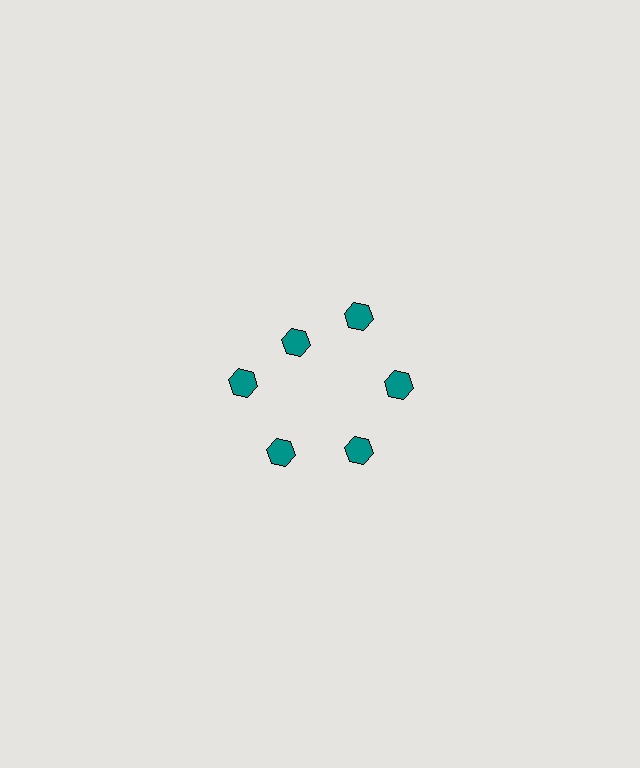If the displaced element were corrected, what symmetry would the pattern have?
It would have 6-fold rotational symmetry — the pattern would map onto itself every 60 degrees.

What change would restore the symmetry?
The symmetry would be restored by moving it outward, back onto the ring so that all 6 hexagons sit at equal angles and equal distance from the center.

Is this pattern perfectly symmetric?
No. The 6 teal hexagons are arranged in a ring, but one element near the 11 o'clock position is pulled inward toward the center, breaking the 6-fold rotational symmetry.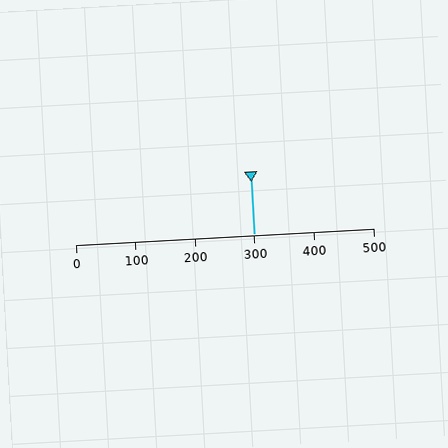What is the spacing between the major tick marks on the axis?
The major ticks are spaced 100 apart.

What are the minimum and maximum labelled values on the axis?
The axis runs from 0 to 500.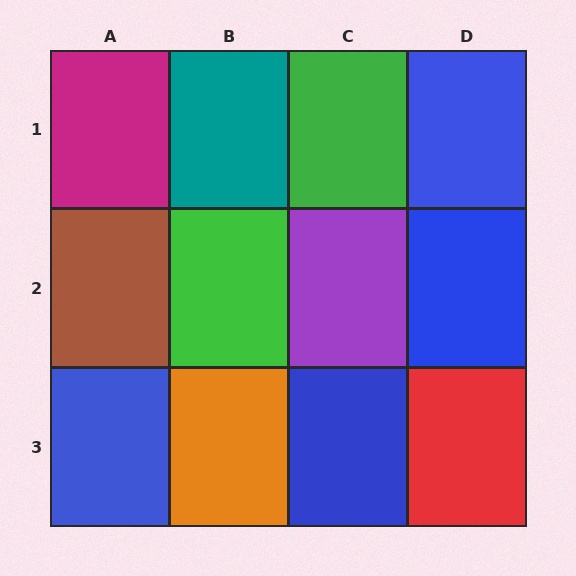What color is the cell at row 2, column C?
Purple.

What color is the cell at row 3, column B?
Orange.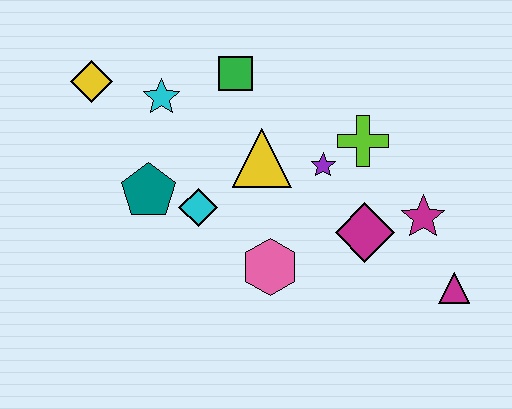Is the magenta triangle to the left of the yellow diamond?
No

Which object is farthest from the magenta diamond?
The yellow diamond is farthest from the magenta diamond.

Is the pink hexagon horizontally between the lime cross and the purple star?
No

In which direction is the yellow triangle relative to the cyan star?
The yellow triangle is to the right of the cyan star.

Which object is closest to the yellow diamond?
The cyan star is closest to the yellow diamond.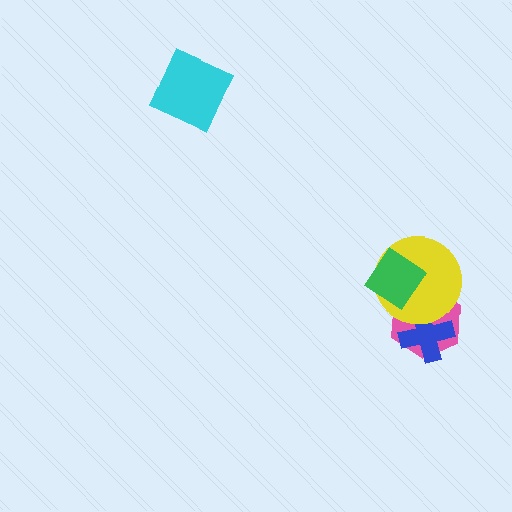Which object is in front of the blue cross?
The yellow circle is in front of the blue cross.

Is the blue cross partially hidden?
Yes, it is partially covered by another shape.